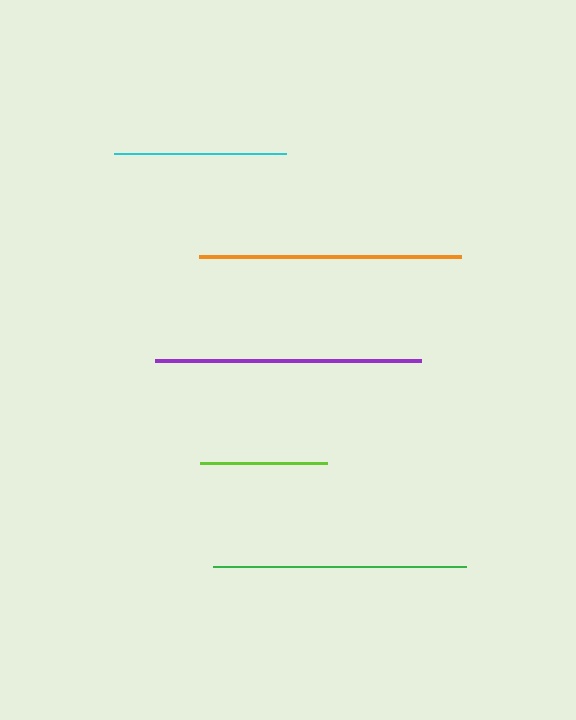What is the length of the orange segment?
The orange segment is approximately 262 pixels long.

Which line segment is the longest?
The purple line is the longest at approximately 266 pixels.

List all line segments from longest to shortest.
From longest to shortest: purple, orange, green, cyan, lime.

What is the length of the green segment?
The green segment is approximately 253 pixels long.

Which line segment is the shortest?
The lime line is the shortest at approximately 127 pixels.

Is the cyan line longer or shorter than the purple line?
The purple line is longer than the cyan line.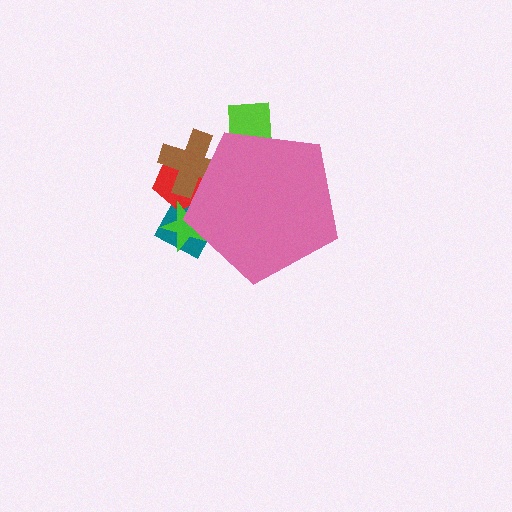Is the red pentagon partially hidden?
Yes, the red pentagon is partially hidden behind the pink pentagon.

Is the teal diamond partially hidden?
Yes, the teal diamond is partially hidden behind the pink pentagon.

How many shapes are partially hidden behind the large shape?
5 shapes are partially hidden.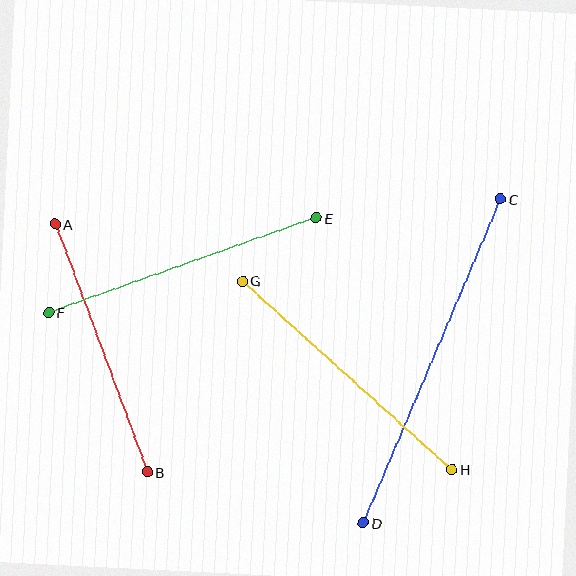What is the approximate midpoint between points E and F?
The midpoint is at approximately (182, 265) pixels.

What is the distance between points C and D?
The distance is approximately 351 pixels.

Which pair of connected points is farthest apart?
Points C and D are farthest apart.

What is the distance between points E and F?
The distance is approximately 283 pixels.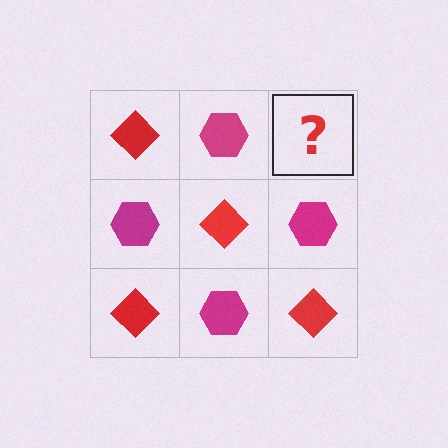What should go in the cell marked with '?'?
The missing cell should contain a red diamond.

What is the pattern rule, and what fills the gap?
The rule is that it alternates red diamond and magenta hexagon in a checkerboard pattern. The gap should be filled with a red diamond.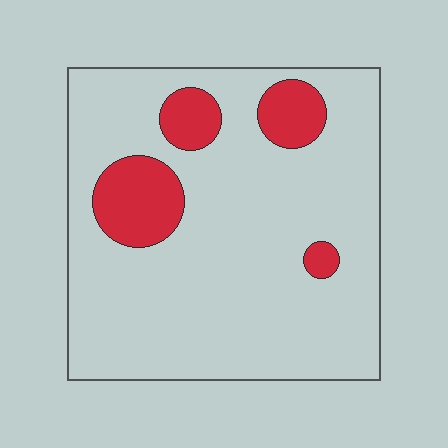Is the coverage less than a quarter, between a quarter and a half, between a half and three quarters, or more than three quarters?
Less than a quarter.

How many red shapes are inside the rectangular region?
4.